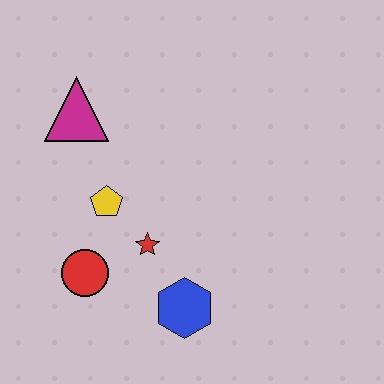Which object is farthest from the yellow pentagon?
The blue hexagon is farthest from the yellow pentagon.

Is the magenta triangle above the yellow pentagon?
Yes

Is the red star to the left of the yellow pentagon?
No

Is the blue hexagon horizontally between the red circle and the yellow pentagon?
No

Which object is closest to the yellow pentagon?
The red star is closest to the yellow pentagon.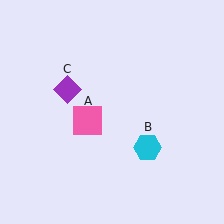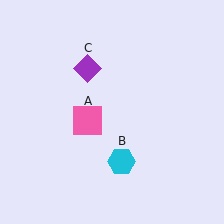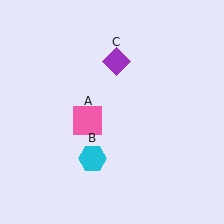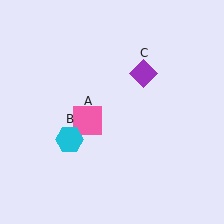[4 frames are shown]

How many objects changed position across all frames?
2 objects changed position: cyan hexagon (object B), purple diamond (object C).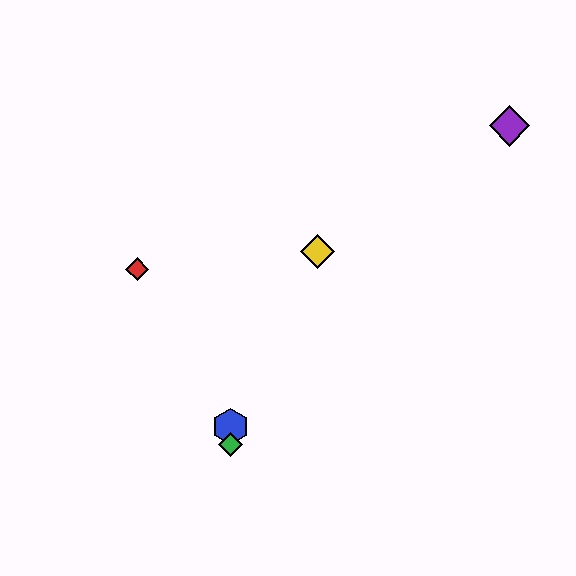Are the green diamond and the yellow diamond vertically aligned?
No, the green diamond is at x≈230 and the yellow diamond is at x≈318.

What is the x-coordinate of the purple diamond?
The purple diamond is at x≈509.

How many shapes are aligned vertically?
2 shapes (the blue hexagon, the green diamond) are aligned vertically.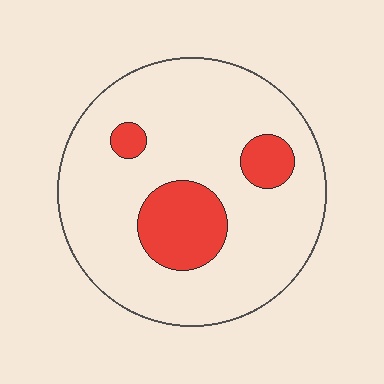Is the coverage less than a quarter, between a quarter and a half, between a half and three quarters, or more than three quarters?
Less than a quarter.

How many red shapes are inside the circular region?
3.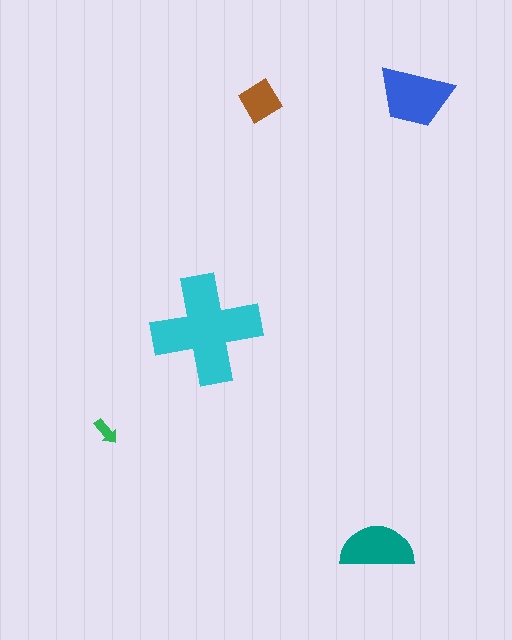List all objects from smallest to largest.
The green arrow, the brown diamond, the teal semicircle, the blue trapezoid, the cyan cross.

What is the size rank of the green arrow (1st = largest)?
5th.